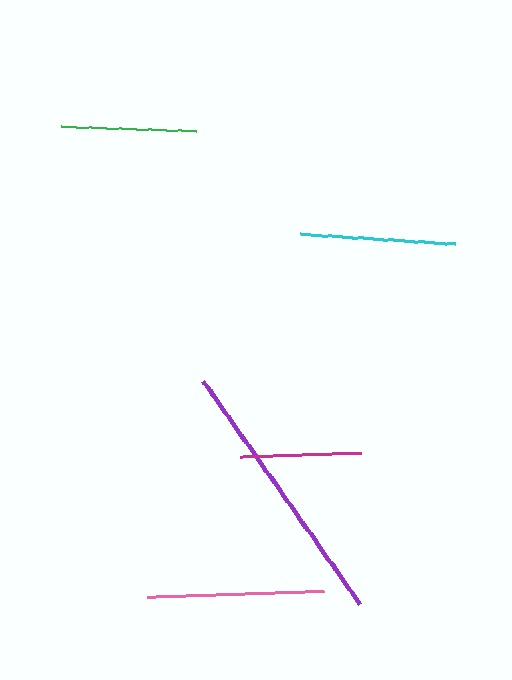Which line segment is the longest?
The purple line is the longest at approximately 272 pixels.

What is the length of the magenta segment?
The magenta segment is approximately 121 pixels long.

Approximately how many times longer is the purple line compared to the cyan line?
The purple line is approximately 1.8 times the length of the cyan line.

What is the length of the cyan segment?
The cyan segment is approximately 155 pixels long.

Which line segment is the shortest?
The magenta line is the shortest at approximately 121 pixels.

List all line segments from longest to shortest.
From longest to shortest: purple, pink, cyan, green, magenta.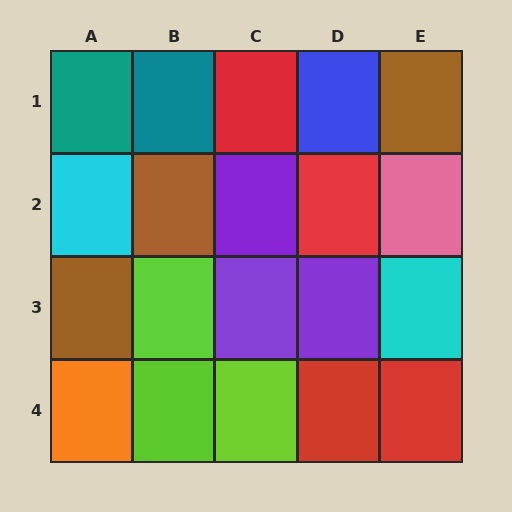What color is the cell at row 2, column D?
Red.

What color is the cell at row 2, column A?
Cyan.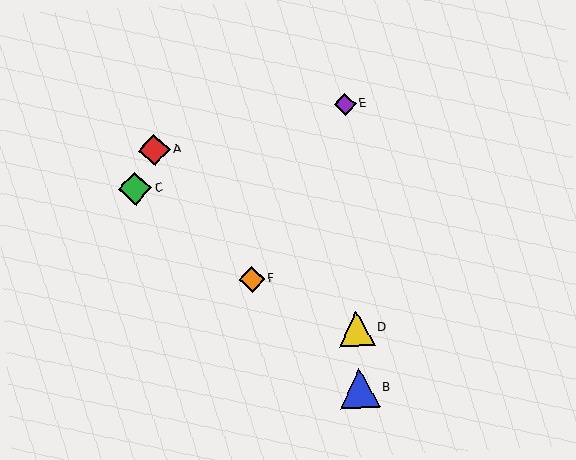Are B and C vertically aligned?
No, B is at x≈359 and C is at x≈135.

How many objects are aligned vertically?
3 objects (B, D, E) are aligned vertically.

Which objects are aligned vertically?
Objects B, D, E are aligned vertically.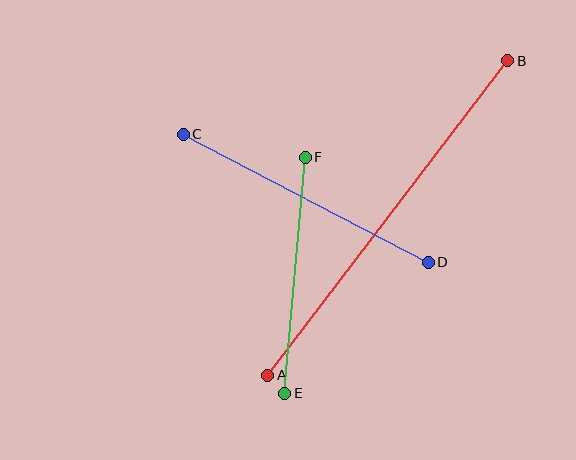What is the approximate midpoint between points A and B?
The midpoint is at approximately (388, 218) pixels.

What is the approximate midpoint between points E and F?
The midpoint is at approximately (295, 275) pixels.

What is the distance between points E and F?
The distance is approximately 237 pixels.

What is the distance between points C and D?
The distance is approximately 276 pixels.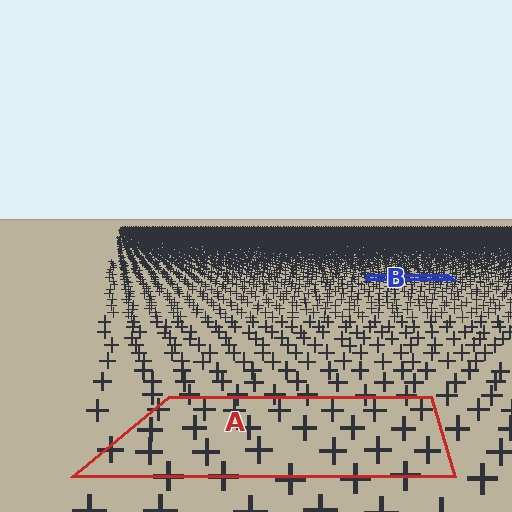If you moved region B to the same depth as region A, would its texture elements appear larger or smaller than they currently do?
They would appear larger. At a closer depth, the same texture elements are projected at a bigger on-screen size.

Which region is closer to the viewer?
Region A is closer. The texture elements there are larger and more spread out.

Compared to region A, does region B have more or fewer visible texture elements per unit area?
Region B has more texture elements per unit area — they are packed more densely because it is farther away.